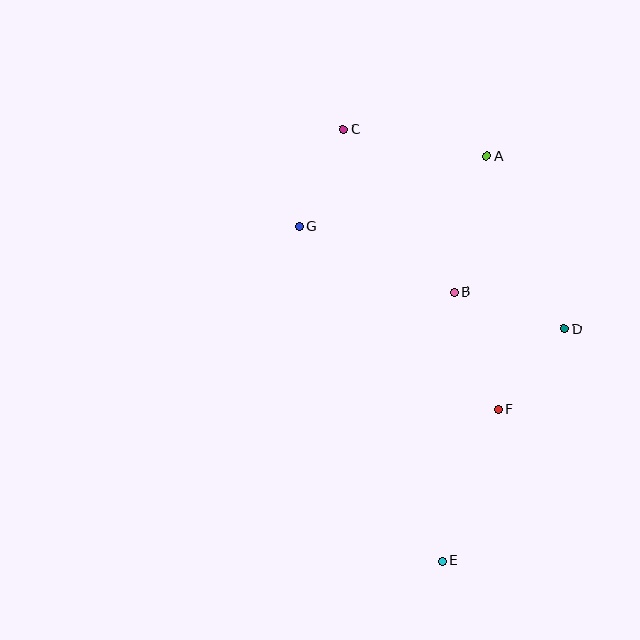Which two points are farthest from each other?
Points C and E are farthest from each other.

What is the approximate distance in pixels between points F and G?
The distance between F and G is approximately 270 pixels.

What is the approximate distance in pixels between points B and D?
The distance between B and D is approximately 116 pixels.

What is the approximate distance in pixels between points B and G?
The distance between B and G is approximately 168 pixels.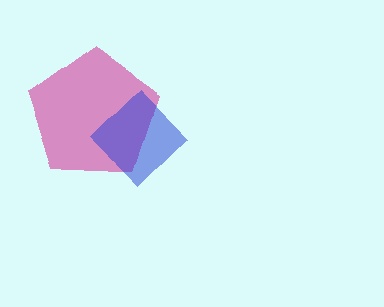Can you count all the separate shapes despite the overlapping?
Yes, there are 2 separate shapes.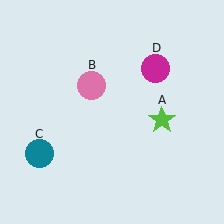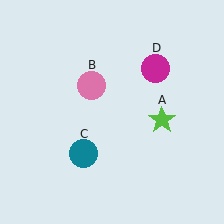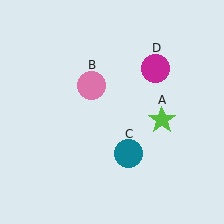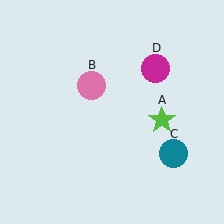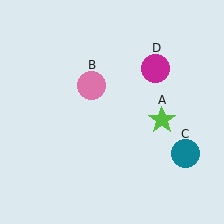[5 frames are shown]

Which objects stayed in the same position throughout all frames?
Lime star (object A) and pink circle (object B) and magenta circle (object D) remained stationary.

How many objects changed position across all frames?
1 object changed position: teal circle (object C).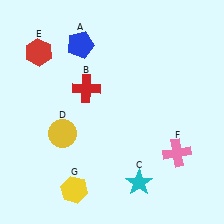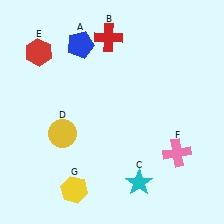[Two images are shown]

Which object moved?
The red cross (B) moved up.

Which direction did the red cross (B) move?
The red cross (B) moved up.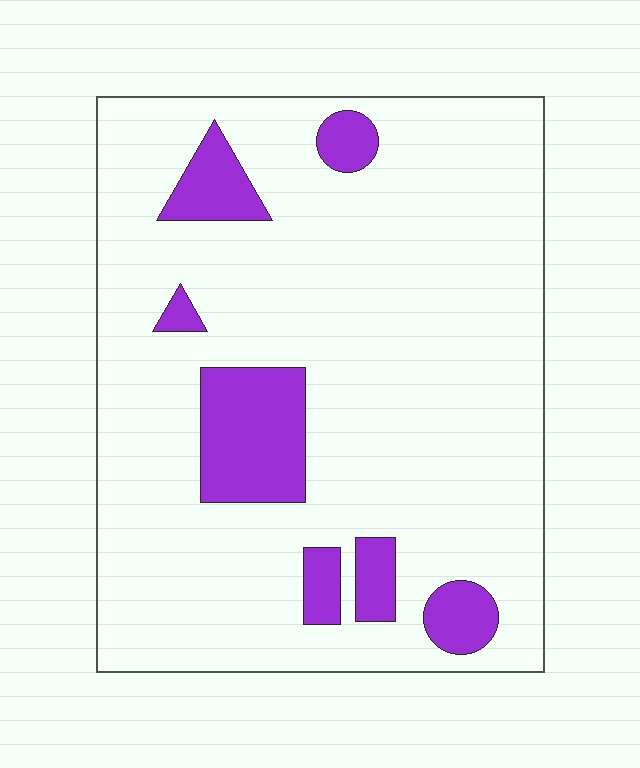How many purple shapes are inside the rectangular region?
7.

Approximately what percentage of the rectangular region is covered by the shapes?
Approximately 15%.